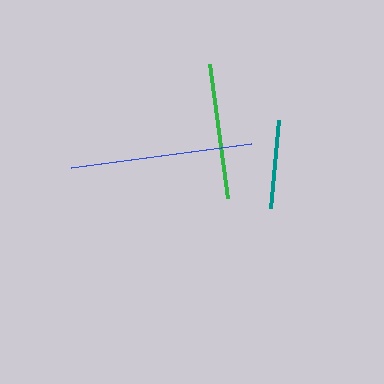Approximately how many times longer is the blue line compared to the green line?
The blue line is approximately 1.3 times the length of the green line.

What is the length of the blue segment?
The blue segment is approximately 181 pixels long.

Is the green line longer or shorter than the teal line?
The green line is longer than the teal line.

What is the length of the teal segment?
The teal segment is approximately 89 pixels long.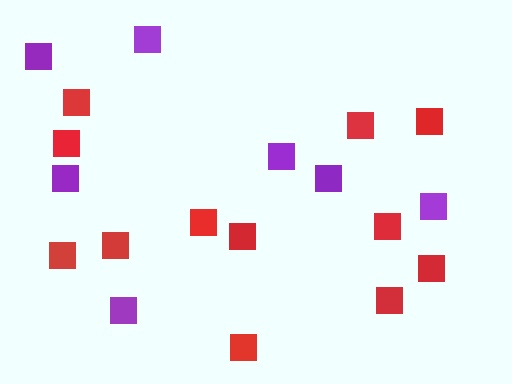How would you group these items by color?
There are 2 groups: one group of red squares (12) and one group of purple squares (7).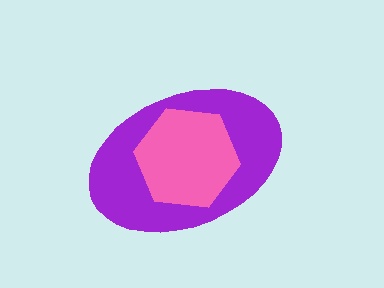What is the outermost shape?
The purple ellipse.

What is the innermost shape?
The pink hexagon.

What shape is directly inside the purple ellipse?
The pink hexagon.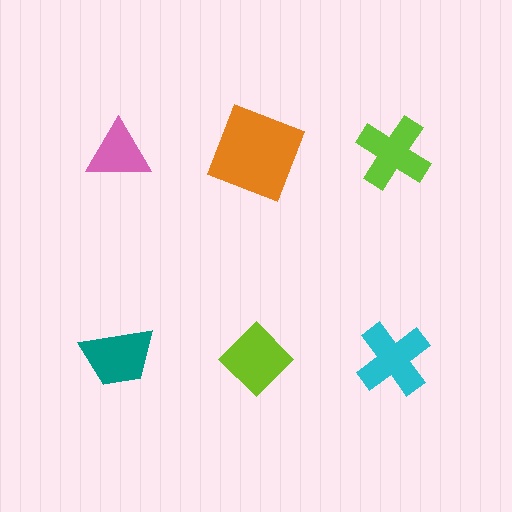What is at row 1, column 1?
A pink triangle.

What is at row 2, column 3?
A cyan cross.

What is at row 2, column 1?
A teal trapezoid.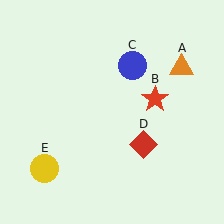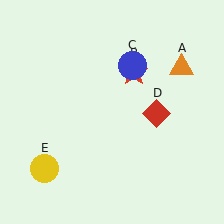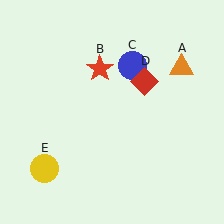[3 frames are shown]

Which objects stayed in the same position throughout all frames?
Orange triangle (object A) and blue circle (object C) and yellow circle (object E) remained stationary.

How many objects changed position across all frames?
2 objects changed position: red star (object B), red diamond (object D).